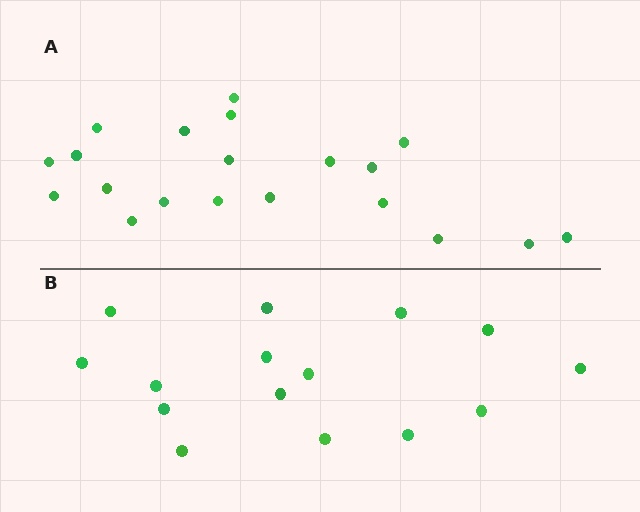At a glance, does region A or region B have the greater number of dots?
Region A (the top region) has more dots.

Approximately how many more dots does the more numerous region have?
Region A has about 5 more dots than region B.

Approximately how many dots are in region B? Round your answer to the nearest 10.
About 20 dots. (The exact count is 15, which rounds to 20.)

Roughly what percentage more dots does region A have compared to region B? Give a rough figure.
About 35% more.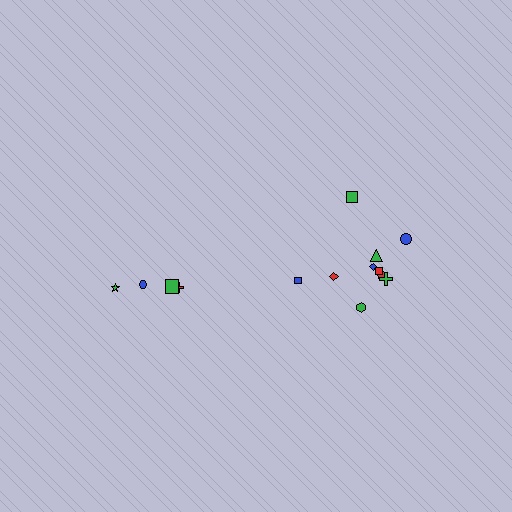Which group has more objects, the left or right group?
The right group.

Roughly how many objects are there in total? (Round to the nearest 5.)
Roughly 15 objects in total.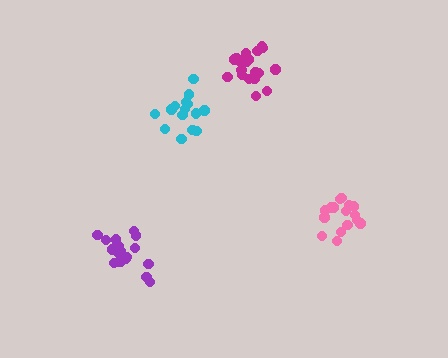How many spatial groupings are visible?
There are 4 spatial groupings.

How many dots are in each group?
Group 1: 19 dots, Group 2: 21 dots, Group 3: 15 dots, Group 4: 16 dots (71 total).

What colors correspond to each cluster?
The clusters are colored: purple, magenta, cyan, pink.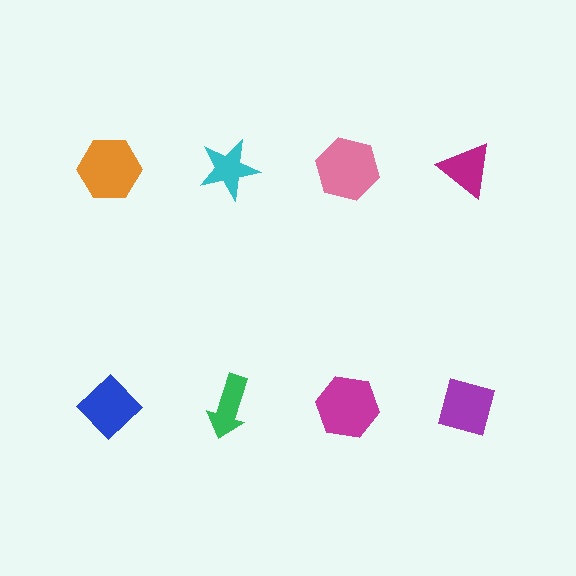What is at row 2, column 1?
A blue diamond.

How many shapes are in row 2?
4 shapes.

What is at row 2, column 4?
A purple diamond.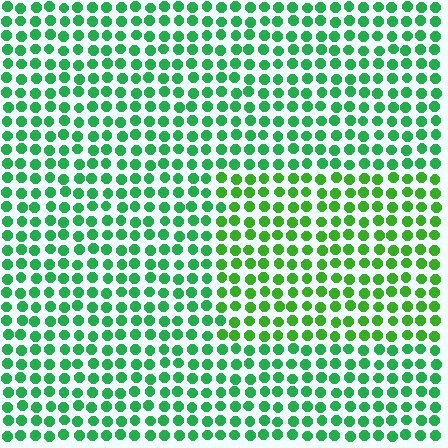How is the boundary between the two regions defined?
The boundary is defined purely by a slight shift in hue (about 26 degrees). Spacing, size, and orientation are identical on both sides.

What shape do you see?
I see a rectangle.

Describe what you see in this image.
The image is filled with small green elements in a uniform arrangement. A rectangle-shaped region is visible where the elements are tinted to a slightly different hue, forming a subtle color boundary.